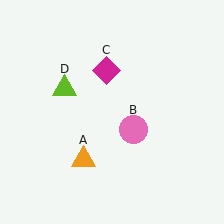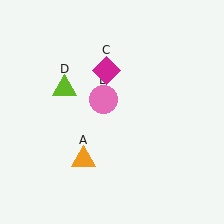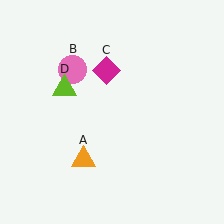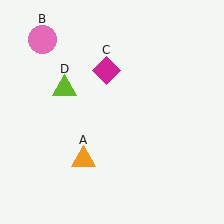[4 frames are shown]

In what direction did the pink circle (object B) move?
The pink circle (object B) moved up and to the left.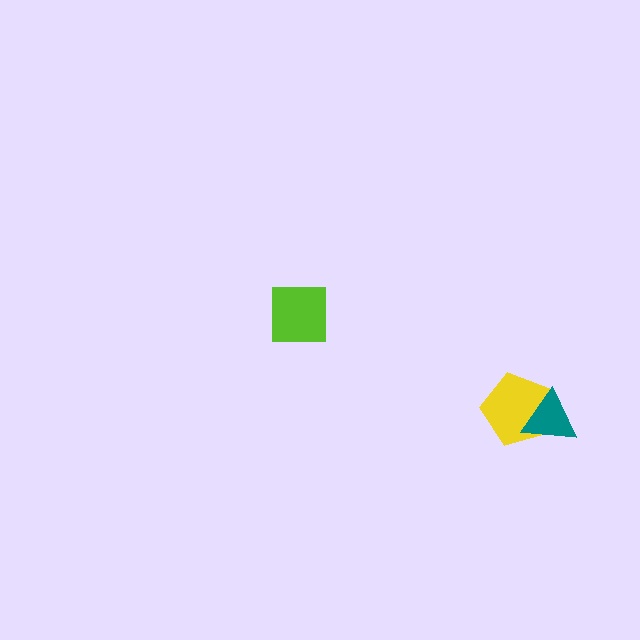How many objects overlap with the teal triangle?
1 object overlaps with the teal triangle.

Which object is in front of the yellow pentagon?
The teal triangle is in front of the yellow pentagon.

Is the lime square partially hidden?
No, no other shape covers it.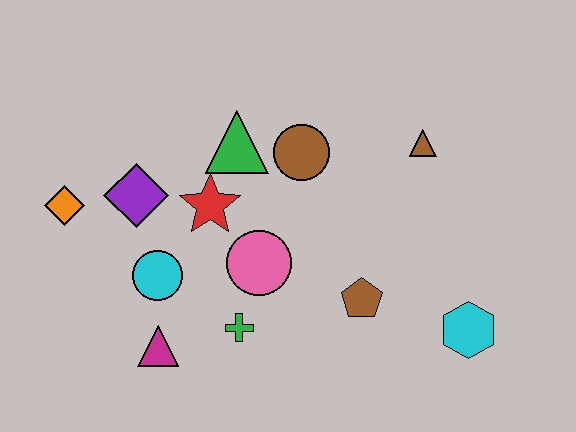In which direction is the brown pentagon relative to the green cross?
The brown pentagon is to the right of the green cross.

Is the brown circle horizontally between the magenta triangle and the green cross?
No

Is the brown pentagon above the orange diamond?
No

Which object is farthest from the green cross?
The brown triangle is farthest from the green cross.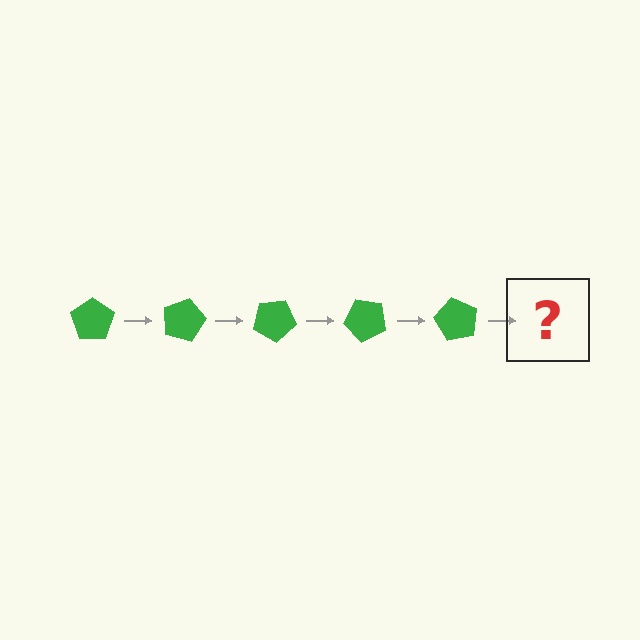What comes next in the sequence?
The next element should be a green pentagon rotated 75 degrees.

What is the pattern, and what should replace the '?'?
The pattern is that the pentagon rotates 15 degrees each step. The '?' should be a green pentagon rotated 75 degrees.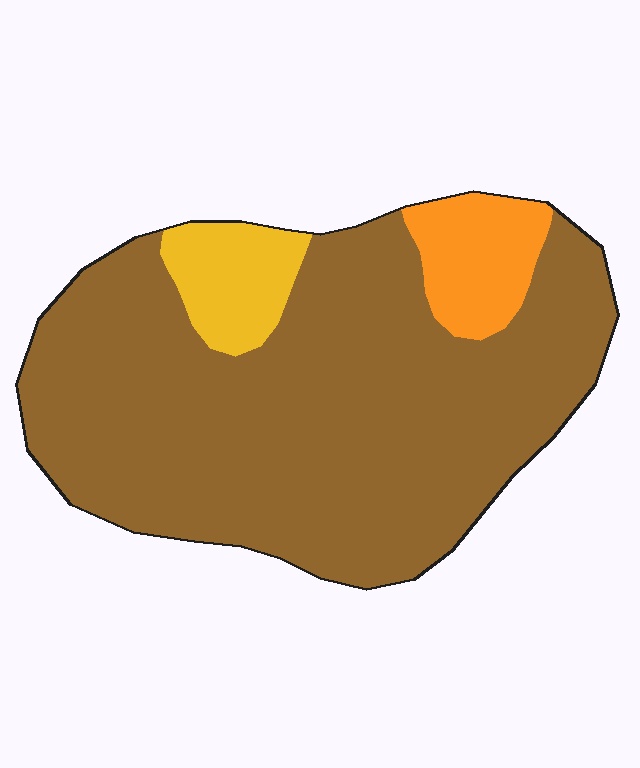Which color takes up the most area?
Brown, at roughly 85%.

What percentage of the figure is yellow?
Yellow takes up about one tenth (1/10) of the figure.